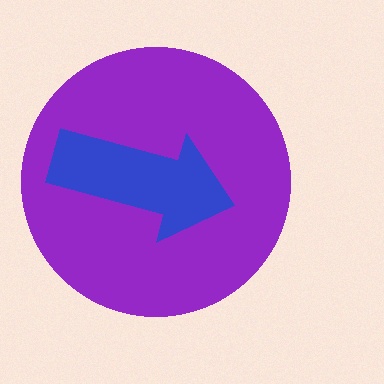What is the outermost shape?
The purple circle.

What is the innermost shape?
The blue arrow.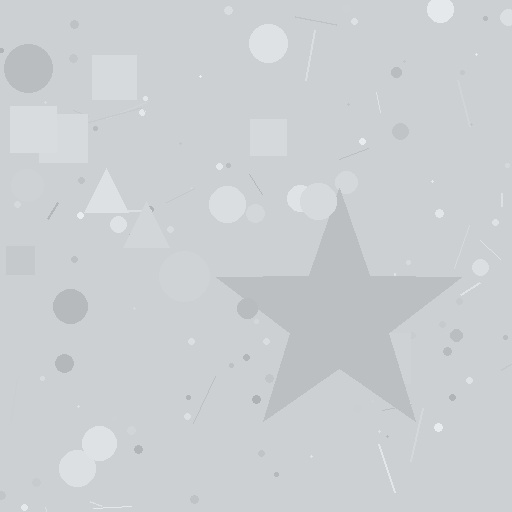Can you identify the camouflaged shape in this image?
The camouflaged shape is a star.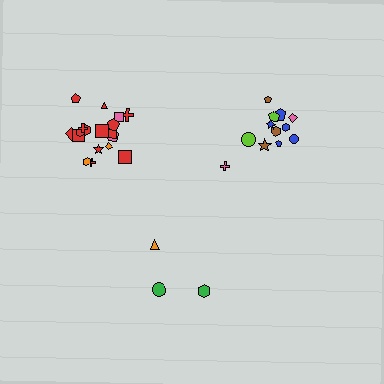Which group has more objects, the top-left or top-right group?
The top-left group.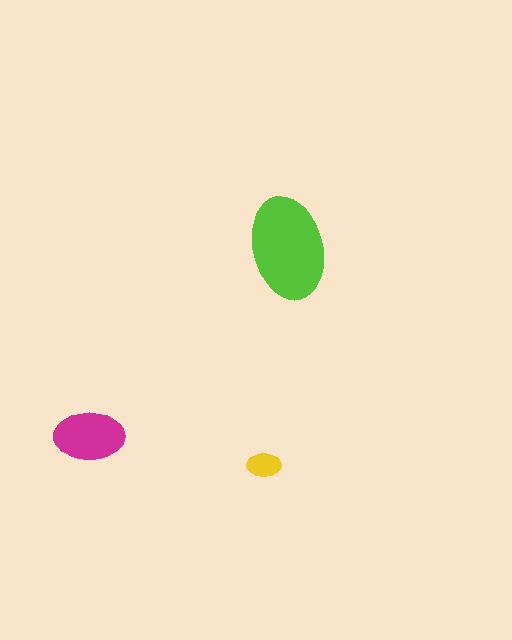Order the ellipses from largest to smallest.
the lime one, the magenta one, the yellow one.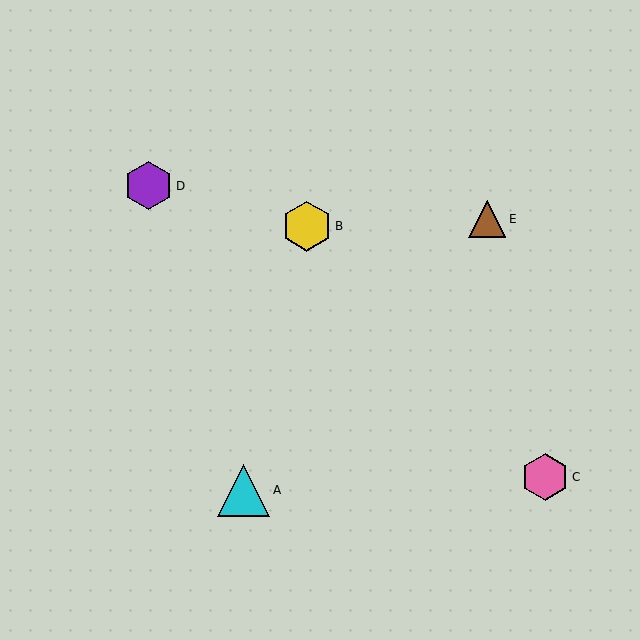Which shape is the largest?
The cyan triangle (labeled A) is the largest.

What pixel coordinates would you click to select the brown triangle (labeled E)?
Click at (487, 219) to select the brown triangle E.